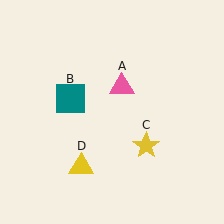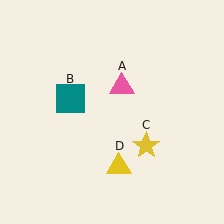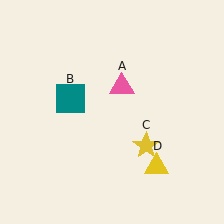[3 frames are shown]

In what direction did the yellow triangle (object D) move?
The yellow triangle (object D) moved right.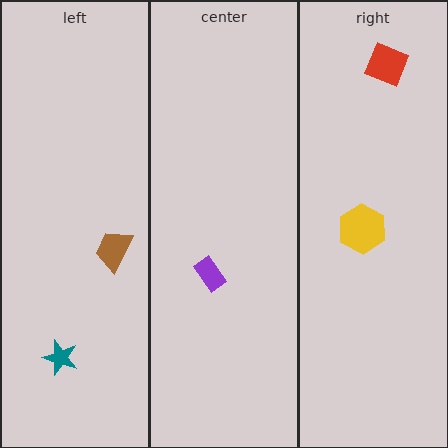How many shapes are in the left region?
2.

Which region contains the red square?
The right region.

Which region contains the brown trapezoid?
The left region.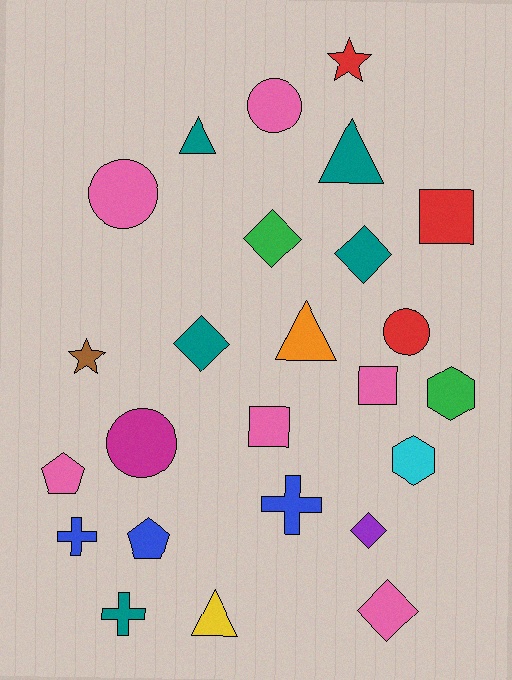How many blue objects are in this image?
There are 3 blue objects.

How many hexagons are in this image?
There are 2 hexagons.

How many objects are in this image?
There are 25 objects.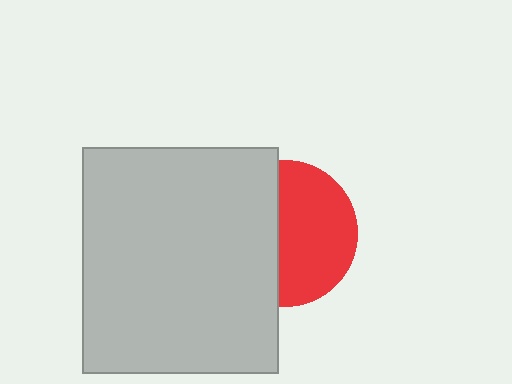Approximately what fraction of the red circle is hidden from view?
Roughly 45% of the red circle is hidden behind the light gray rectangle.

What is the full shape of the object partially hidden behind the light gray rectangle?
The partially hidden object is a red circle.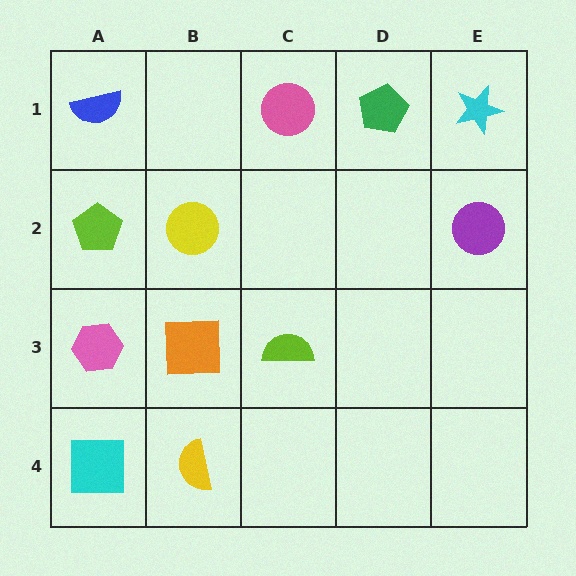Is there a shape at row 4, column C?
No, that cell is empty.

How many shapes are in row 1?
4 shapes.